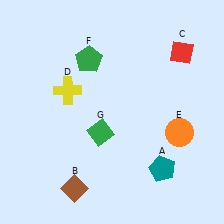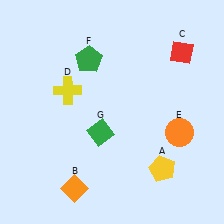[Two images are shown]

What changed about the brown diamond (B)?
In Image 1, B is brown. In Image 2, it changed to orange.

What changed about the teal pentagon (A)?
In Image 1, A is teal. In Image 2, it changed to yellow.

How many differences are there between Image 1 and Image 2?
There are 2 differences between the two images.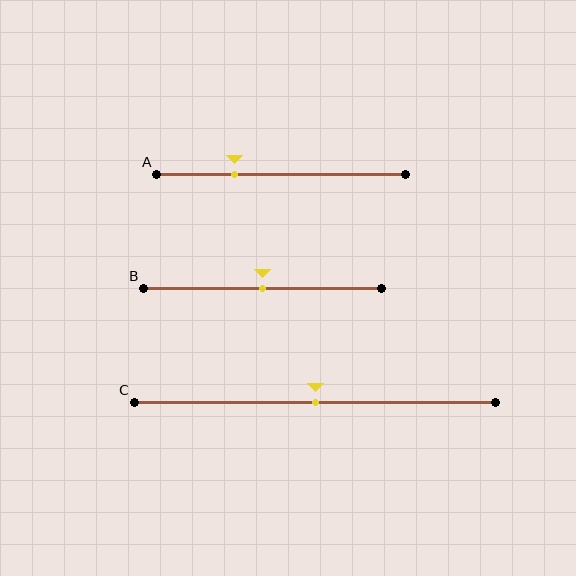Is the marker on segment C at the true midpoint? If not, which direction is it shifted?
Yes, the marker on segment C is at the true midpoint.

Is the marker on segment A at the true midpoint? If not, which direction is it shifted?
No, the marker on segment A is shifted to the left by about 19% of the segment length.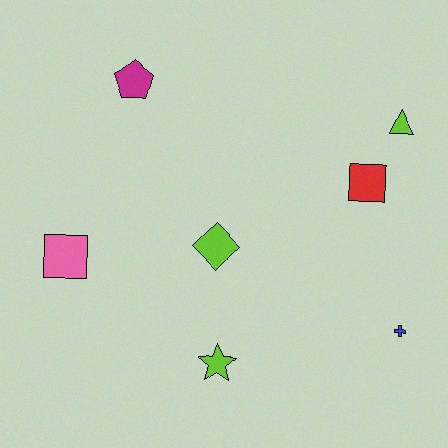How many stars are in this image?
There is 1 star.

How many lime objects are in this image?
There are 3 lime objects.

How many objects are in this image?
There are 7 objects.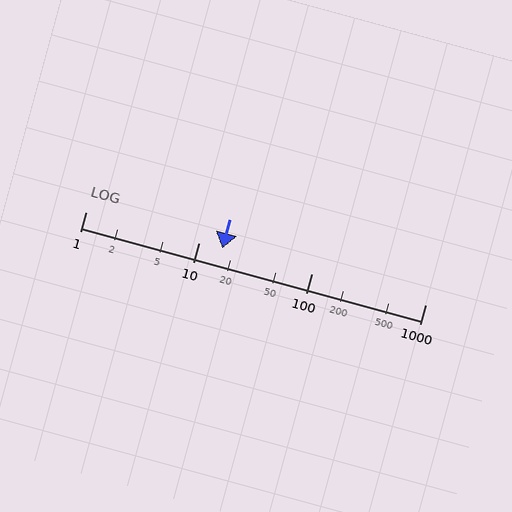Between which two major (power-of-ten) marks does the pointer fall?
The pointer is between 10 and 100.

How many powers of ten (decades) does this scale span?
The scale spans 3 decades, from 1 to 1000.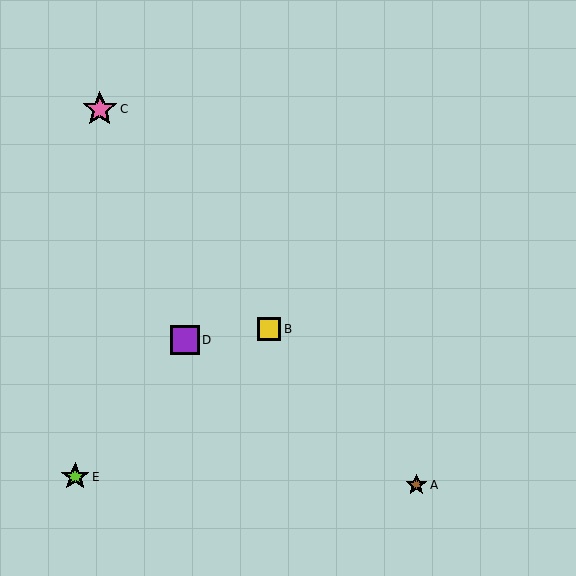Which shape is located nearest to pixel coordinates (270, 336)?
The yellow square (labeled B) at (269, 329) is nearest to that location.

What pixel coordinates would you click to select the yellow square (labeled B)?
Click at (269, 329) to select the yellow square B.